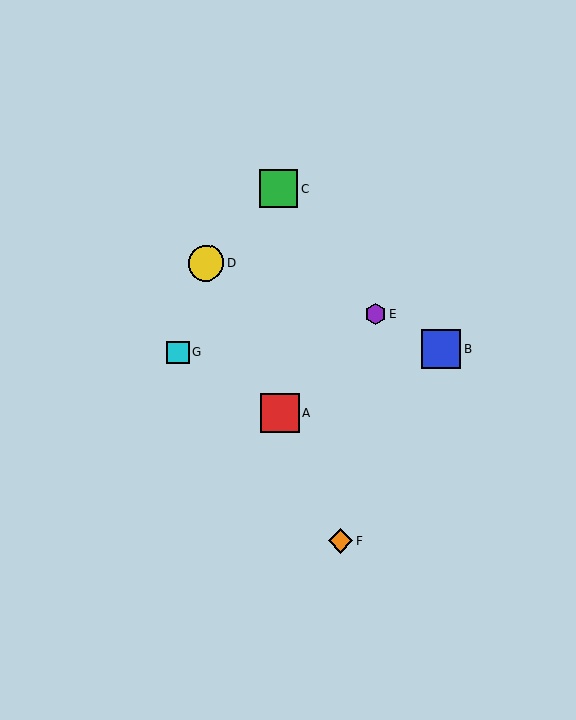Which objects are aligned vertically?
Objects A, C are aligned vertically.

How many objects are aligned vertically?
2 objects (A, C) are aligned vertically.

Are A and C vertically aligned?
Yes, both are at x≈280.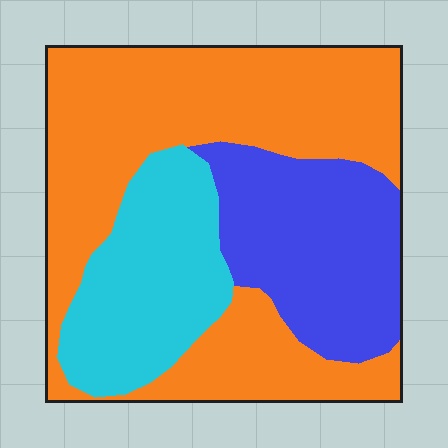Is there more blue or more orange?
Orange.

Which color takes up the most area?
Orange, at roughly 55%.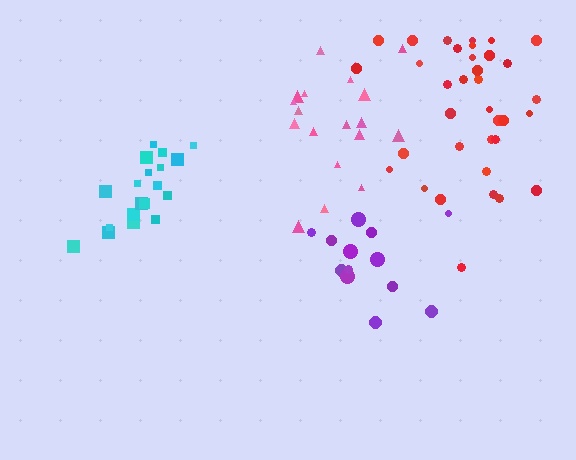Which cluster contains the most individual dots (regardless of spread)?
Red (35).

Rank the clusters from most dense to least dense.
cyan, pink, red, purple.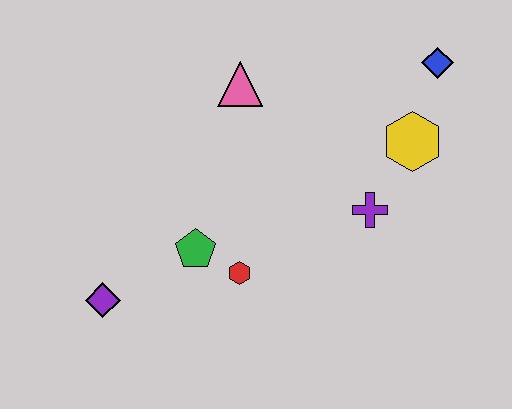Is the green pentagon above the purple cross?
No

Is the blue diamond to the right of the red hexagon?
Yes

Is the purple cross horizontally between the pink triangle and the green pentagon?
No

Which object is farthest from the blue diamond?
The purple diamond is farthest from the blue diamond.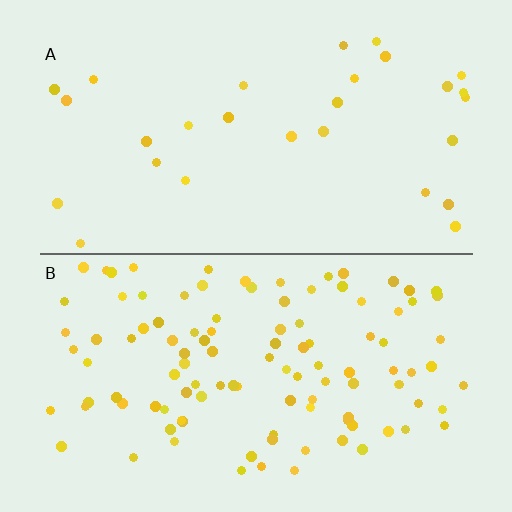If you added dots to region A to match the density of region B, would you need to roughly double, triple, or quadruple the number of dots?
Approximately quadruple.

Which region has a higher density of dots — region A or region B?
B (the bottom).